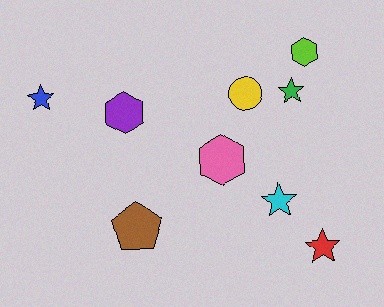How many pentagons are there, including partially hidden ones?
There is 1 pentagon.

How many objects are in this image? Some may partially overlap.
There are 9 objects.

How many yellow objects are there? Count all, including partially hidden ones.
There is 1 yellow object.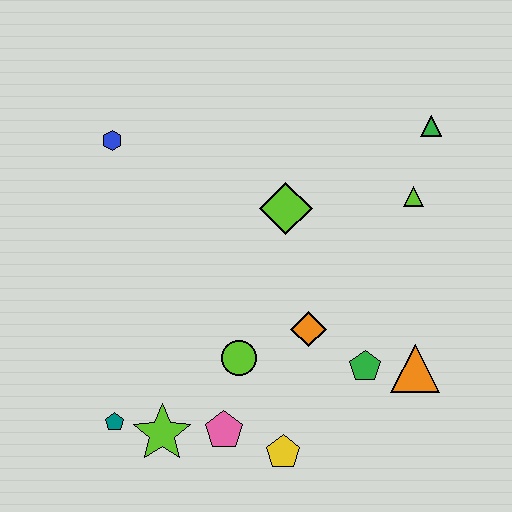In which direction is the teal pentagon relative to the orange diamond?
The teal pentagon is to the left of the orange diamond.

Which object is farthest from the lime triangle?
The teal pentagon is farthest from the lime triangle.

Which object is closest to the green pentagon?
The orange triangle is closest to the green pentagon.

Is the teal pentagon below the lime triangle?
Yes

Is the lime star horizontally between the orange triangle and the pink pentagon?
No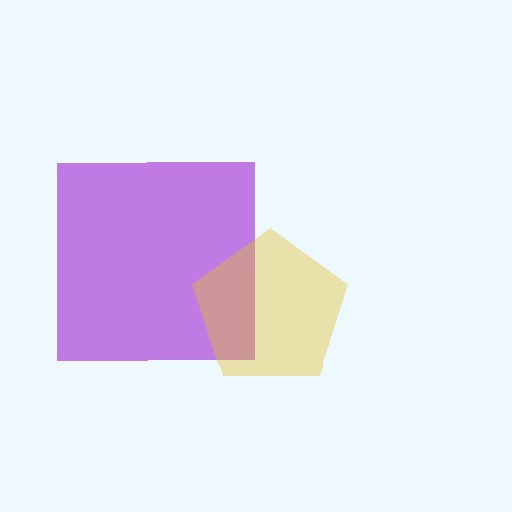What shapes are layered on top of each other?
The layered shapes are: a purple square, a yellow pentagon.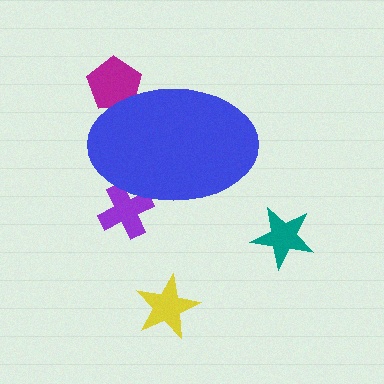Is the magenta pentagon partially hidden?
Yes, the magenta pentagon is partially hidden behind the blue ellipse.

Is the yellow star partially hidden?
No, the yellow star is fully visible.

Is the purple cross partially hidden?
Yes, the purple cross is partially hidden behind the blue ellipse.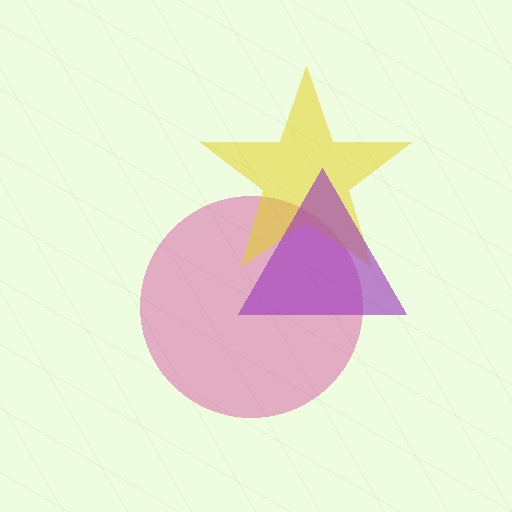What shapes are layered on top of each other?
The layered shapes are: a magenta circle, a yellow star, a purple triangle.